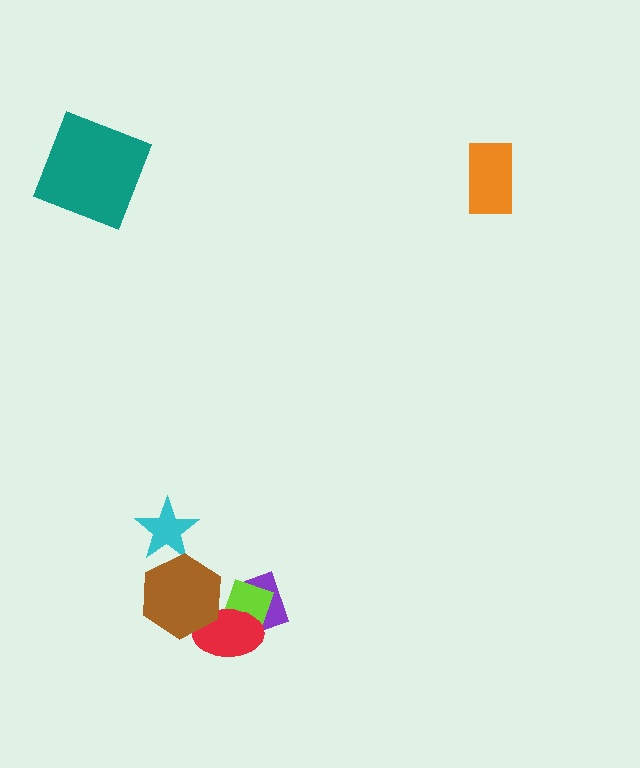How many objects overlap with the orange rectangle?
0 objects overlap with the orange rectangle.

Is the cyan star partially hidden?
Yes, it is partially covered by another shape.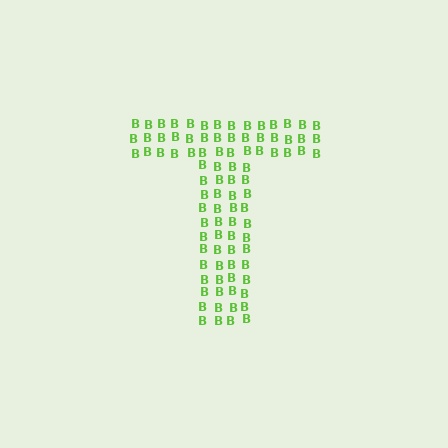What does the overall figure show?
The overall figure shows the letter T.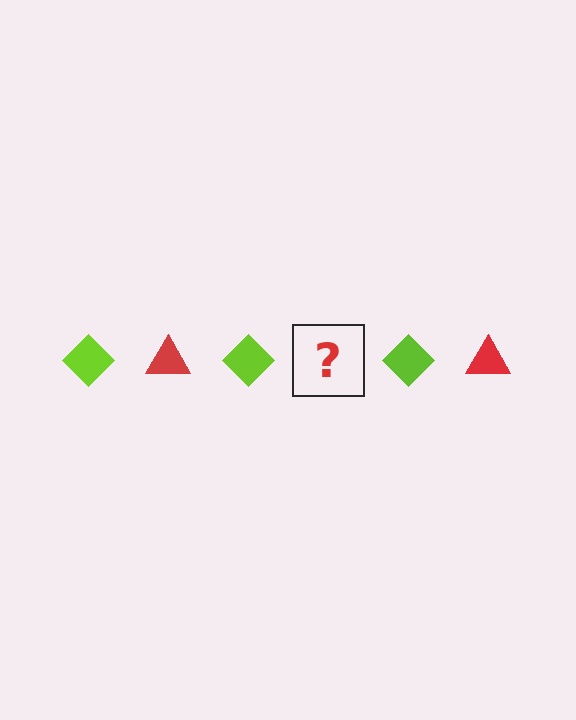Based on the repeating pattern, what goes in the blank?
The blank should be a red triangle.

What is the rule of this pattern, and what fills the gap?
The rule is that the pattern alternates between lime diamond and red triangle. The gap should be filled with a red triangle.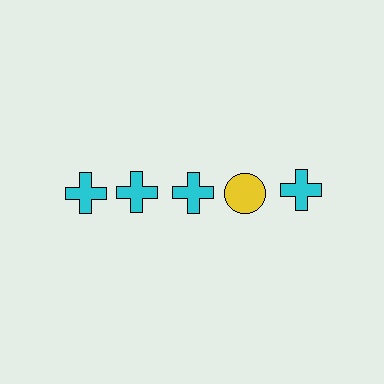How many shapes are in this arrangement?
There are 5 shapes arranged in a grid pattern.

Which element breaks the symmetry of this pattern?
The yellow circle in the top row, second from right column breaks the symmetry. All other shapes are cyan crosses.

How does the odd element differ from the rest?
It differs in both color (yellow instead of cyan) and shape (circle instead of cross).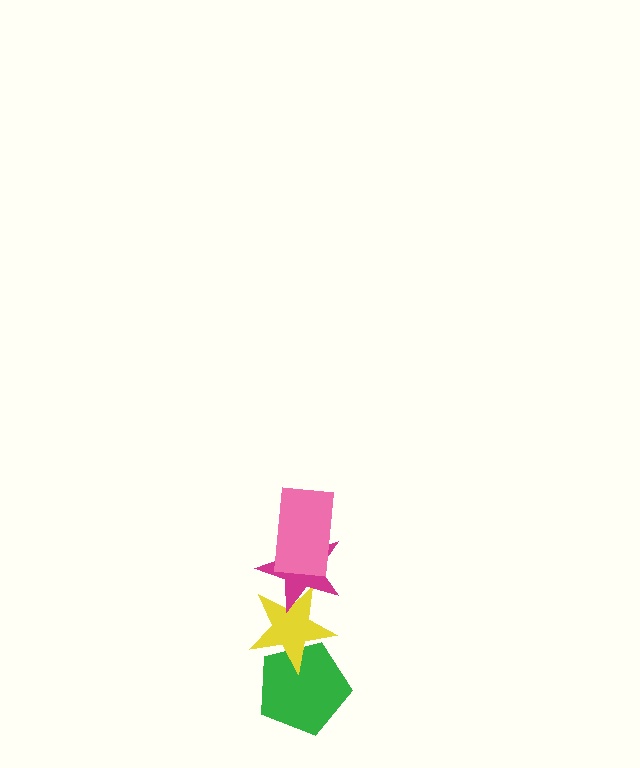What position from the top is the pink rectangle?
The pink rectangle is 1st from the top.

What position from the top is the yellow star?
The yellow star is 3rd from the top.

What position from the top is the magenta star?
The magenta star is 2nd from the top.